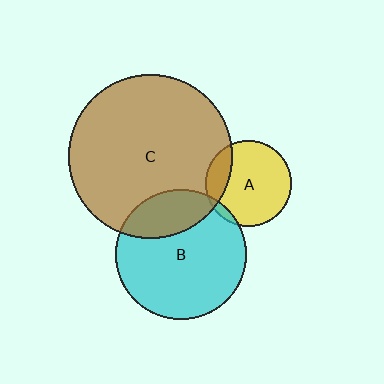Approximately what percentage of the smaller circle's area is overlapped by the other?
Approximately 20%.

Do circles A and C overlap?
Yes.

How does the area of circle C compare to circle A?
Approximately 3.6 times.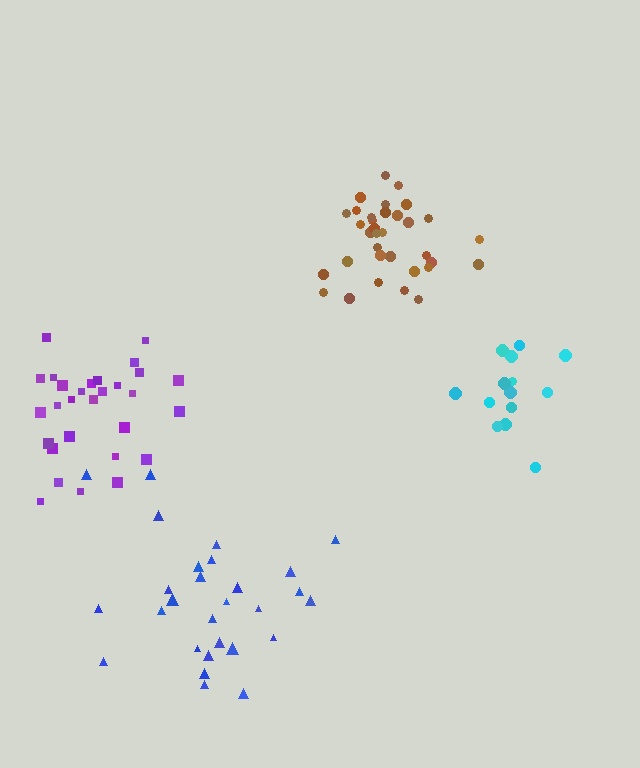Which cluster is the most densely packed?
Brown.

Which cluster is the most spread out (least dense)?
Blue.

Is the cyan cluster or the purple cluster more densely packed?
Purple.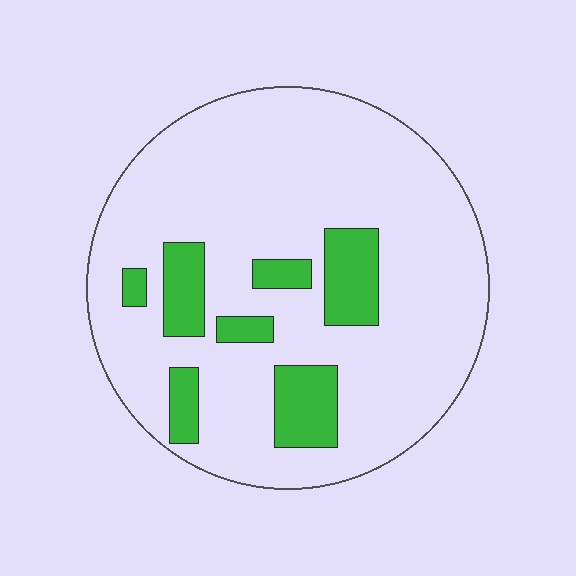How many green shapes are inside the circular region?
7.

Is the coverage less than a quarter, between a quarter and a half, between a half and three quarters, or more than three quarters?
Less than a quarter.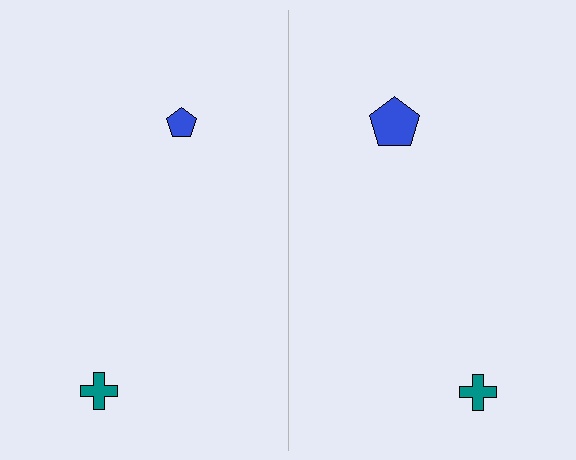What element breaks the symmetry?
The blue pentagon on the right side has a different size than its mirror counterpart.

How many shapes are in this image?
There are 4 shapes in this image.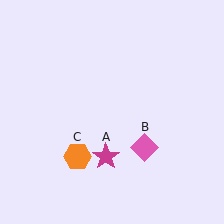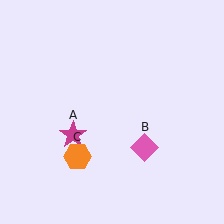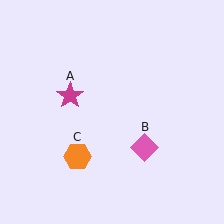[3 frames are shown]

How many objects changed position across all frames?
1 object changed position: magenta star (object A).